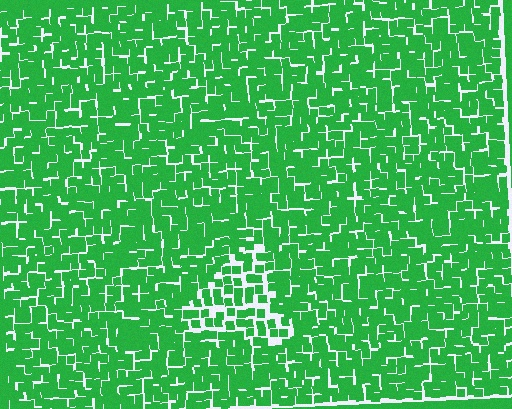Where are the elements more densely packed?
The elements are more densely packed outside the triangle boundary.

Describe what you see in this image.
The image contains small green elements arranged at two different densities. A triangle-shaped region is visible where the elements are less densely packed than the surrounding area.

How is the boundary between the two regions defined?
The boundary is defined by a change in element density (approximately 1.7x ratio). All elements are the same color, size, and shape.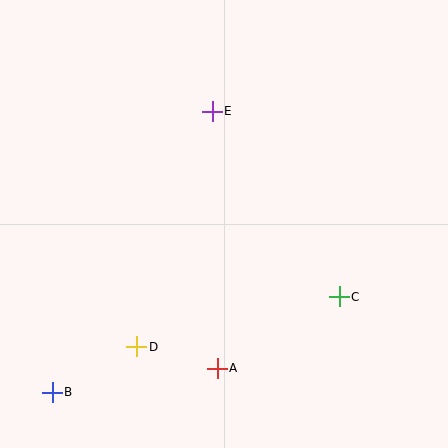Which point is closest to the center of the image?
Point E at (212, 111) is closest to the center.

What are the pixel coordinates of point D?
Point D is at (137, 347).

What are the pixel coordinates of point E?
Point E is at (212, 111).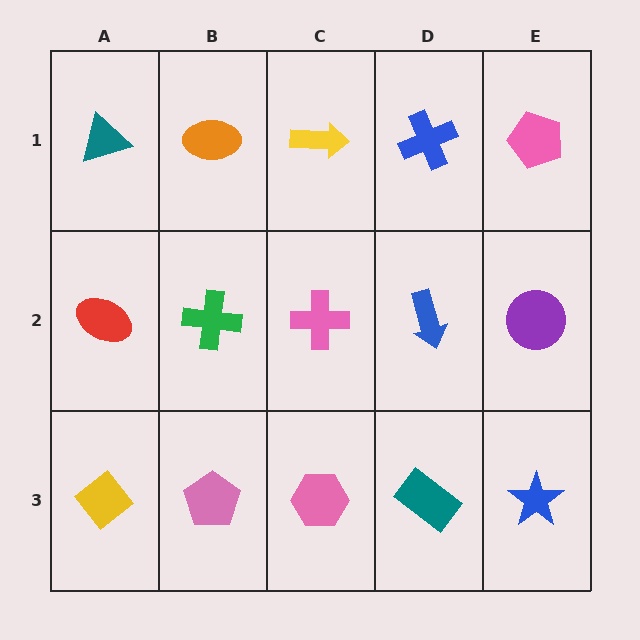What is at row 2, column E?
A purple circle.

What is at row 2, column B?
A green cross.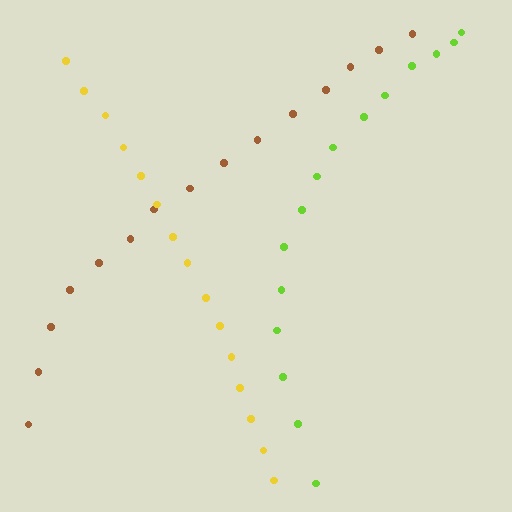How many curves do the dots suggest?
There are 3 distinct paths.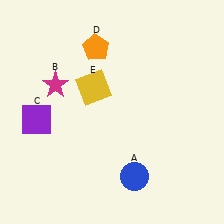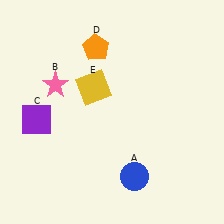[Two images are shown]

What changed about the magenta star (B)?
In Image 1, B is magenta. In Image 2, it changed to pink.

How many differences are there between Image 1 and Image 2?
There is 1 difference between the two images.